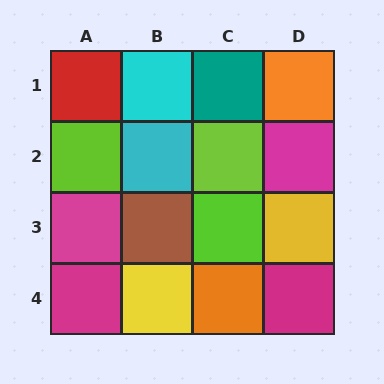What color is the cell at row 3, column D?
Yellow.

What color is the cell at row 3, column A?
Magenta.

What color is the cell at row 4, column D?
Magenta.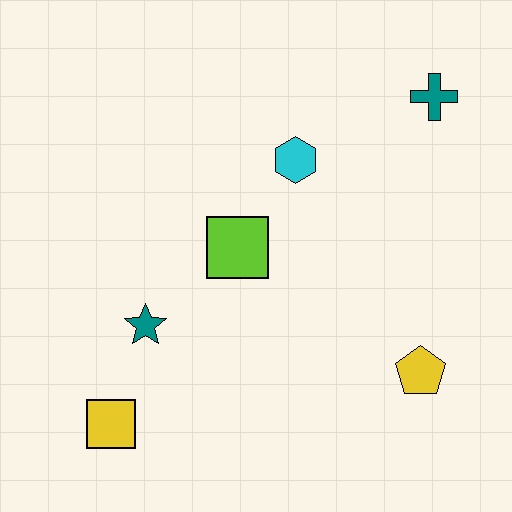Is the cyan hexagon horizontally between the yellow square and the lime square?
No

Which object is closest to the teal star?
The yellow square is closest to the teal star.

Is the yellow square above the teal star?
No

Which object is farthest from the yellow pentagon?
The yellow square is farthest from the yellow pentagon.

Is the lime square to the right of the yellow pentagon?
No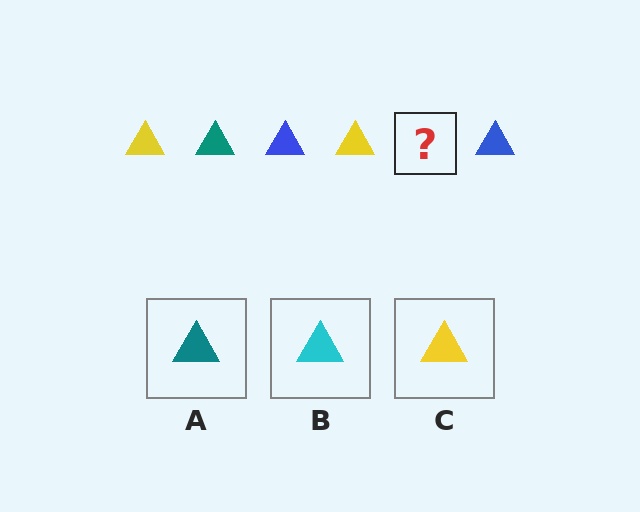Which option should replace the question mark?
Option A.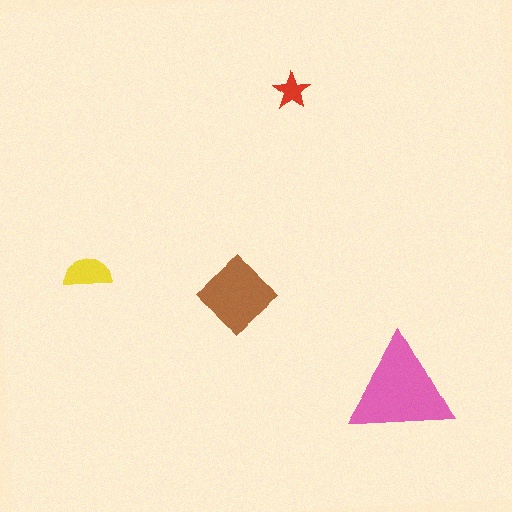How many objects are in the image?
There are 4 objects in the image.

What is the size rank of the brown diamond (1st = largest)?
2nd.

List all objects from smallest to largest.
The red star, the yellow semicircle, the brown diamond, the pink triangle.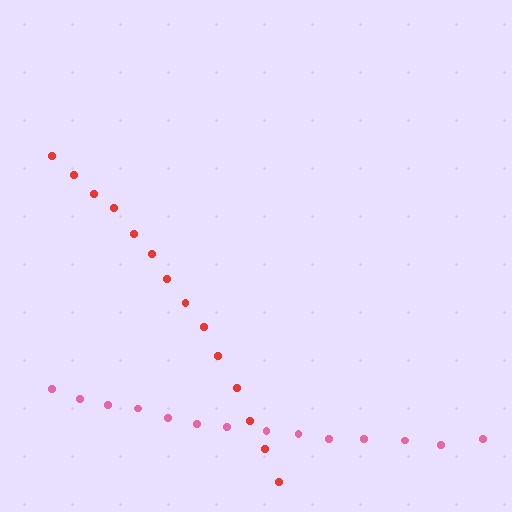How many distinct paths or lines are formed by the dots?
There are 2 distinct paths.